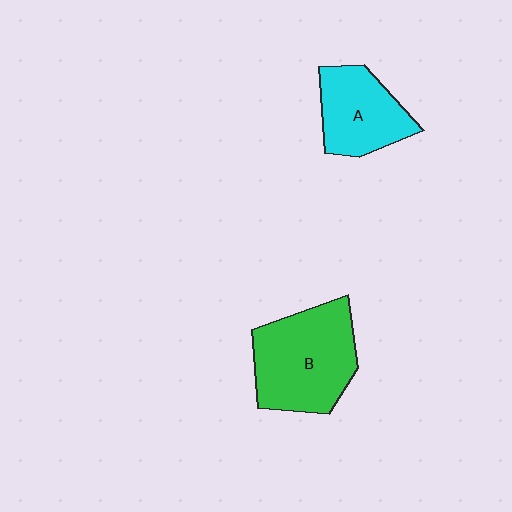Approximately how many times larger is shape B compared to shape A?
Approximately 1.4 times.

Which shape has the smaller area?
Shape A (cyan).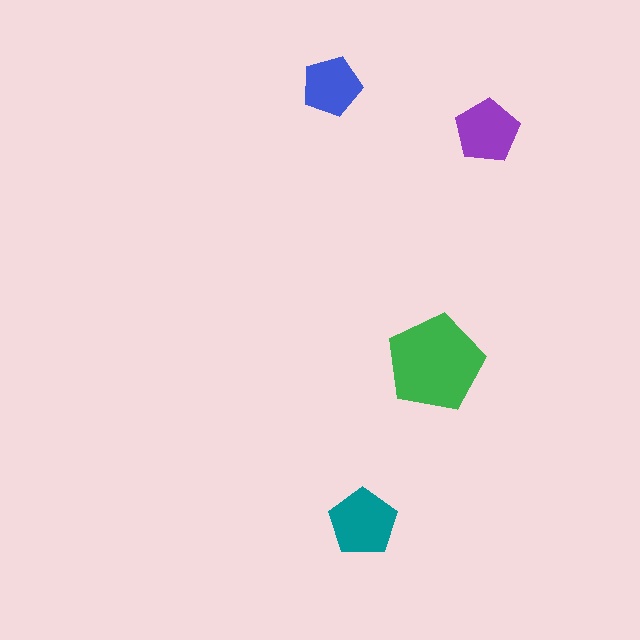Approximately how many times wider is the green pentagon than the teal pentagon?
About 1.5 times wider.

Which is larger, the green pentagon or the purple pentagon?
The green one.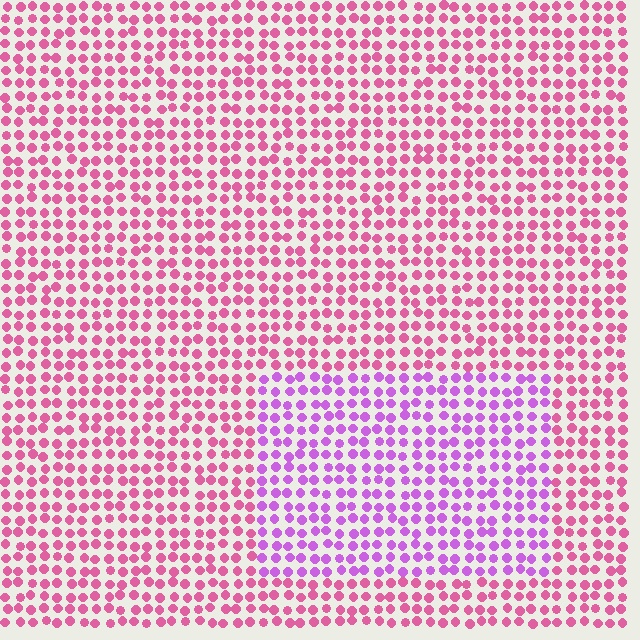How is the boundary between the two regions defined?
The boundary is defined purely by a slight shift in hue (about 40 degrees). Spacing, size, and orientation are identical on both sides.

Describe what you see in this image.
The image is filled with small pink elements in a uniform arrangement. A rectangle-shaped region is visible where the elements are tinted to a slightly different hue, forming a subtle color boundary.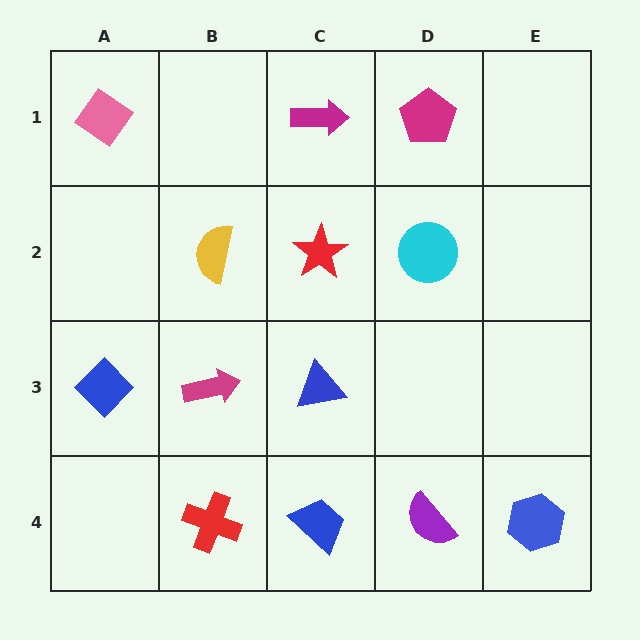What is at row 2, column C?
A red star.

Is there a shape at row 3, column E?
No, that cell is empty.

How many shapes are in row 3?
3 shapes.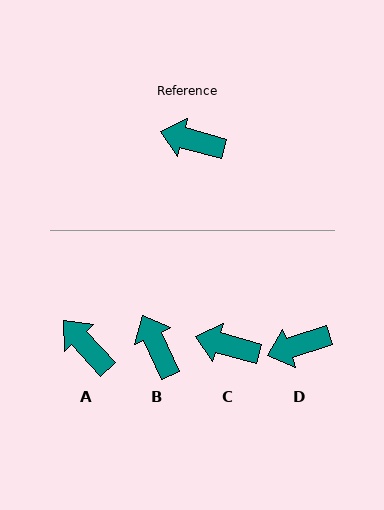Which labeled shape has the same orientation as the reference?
C.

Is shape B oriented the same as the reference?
No, it is off by about 49 degrees.